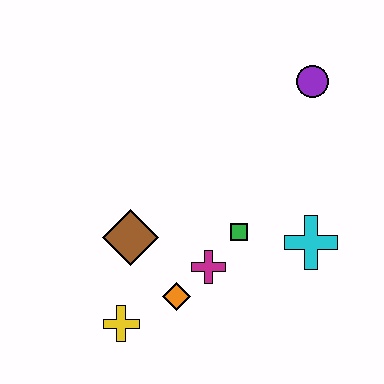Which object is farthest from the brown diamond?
The purple circle is farthest from the brown diamond.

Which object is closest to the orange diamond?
The magenta cross is closest to the orange diamond.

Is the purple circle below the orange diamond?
No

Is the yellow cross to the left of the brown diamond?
Yes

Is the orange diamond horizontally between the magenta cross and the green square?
No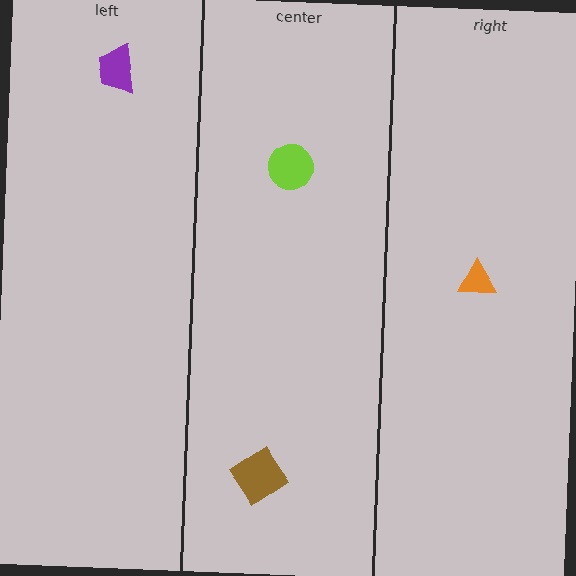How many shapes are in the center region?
2.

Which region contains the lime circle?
The center region.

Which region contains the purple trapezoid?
The left region.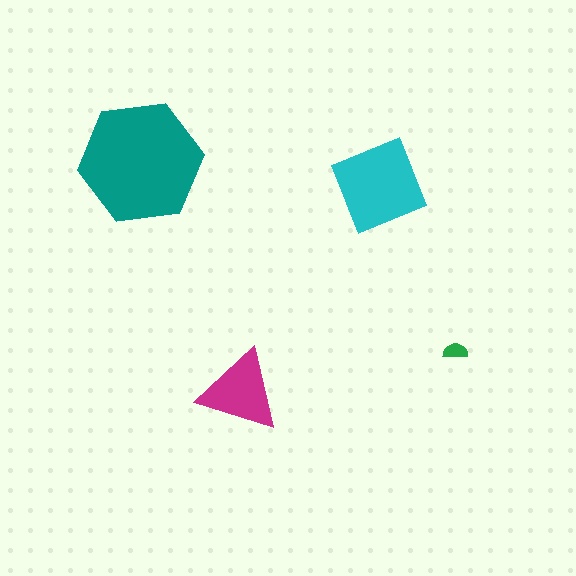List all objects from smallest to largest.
The green semicircle, the magenta triangle, the cyan diamond, the teal hexagon.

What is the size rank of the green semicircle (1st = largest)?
4th.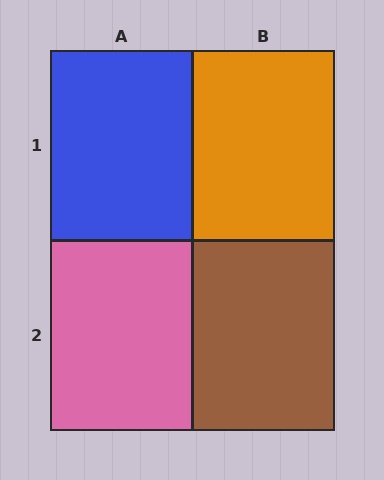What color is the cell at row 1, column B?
Orange.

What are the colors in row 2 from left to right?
Pink, brown.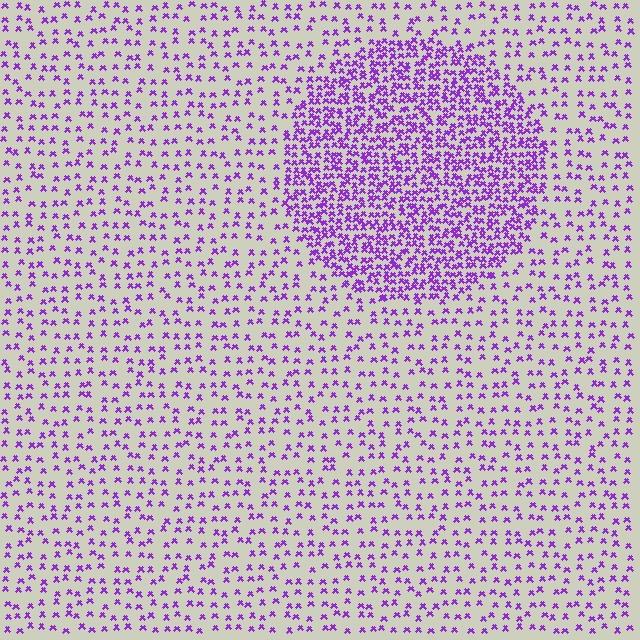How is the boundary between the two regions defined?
The boundary is defined by a change in element density (approximately 2.7x ratio). All elements are the same color, size, and shape.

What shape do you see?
I see a circle.